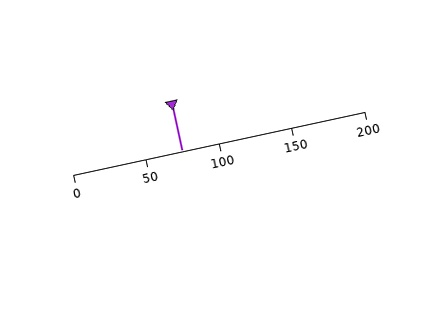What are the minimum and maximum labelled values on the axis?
The axis runs from 0 to 200.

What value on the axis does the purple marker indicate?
The marker indicates approximately 75.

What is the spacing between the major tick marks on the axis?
The major ticks are spaced 50 apart.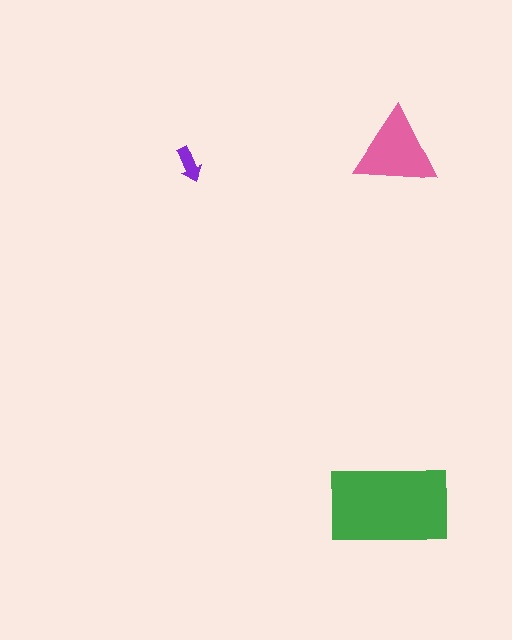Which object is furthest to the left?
The purple arrow is leftmost.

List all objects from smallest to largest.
The purple arrow, the pink triangle, the green rectangle.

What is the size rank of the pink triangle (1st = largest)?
2nd.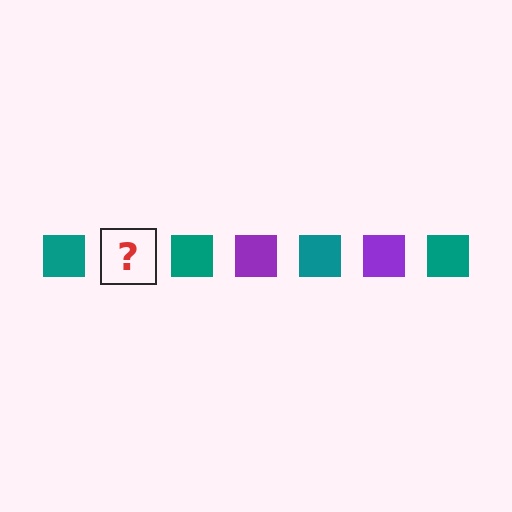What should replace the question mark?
The question mark should be replaced with a purple square.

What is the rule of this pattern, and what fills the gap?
The rule is that the pattern cycles through teal, purple squares. The gap should be filled with a purple square.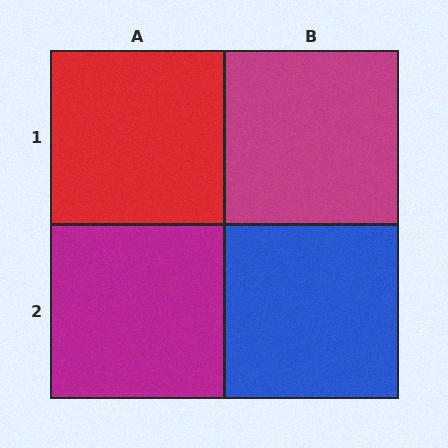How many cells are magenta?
2 cells are magenta.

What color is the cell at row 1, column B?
Magenta.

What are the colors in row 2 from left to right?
Magenta, blue.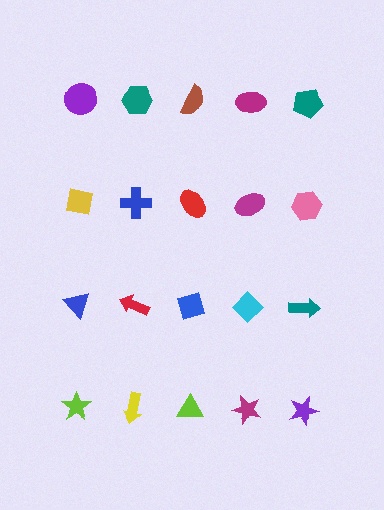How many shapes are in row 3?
5 shapes.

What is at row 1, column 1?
A purple circle.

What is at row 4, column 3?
A lime triangle.